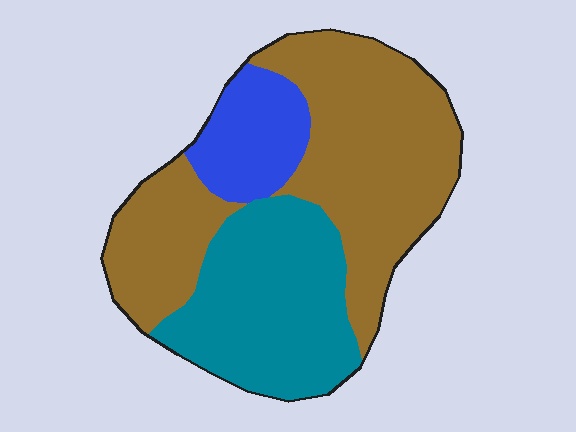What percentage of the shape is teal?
Teal takes up about one third (1/3) of the shape.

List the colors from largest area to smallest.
From largest to smallest: brown, teal, blue.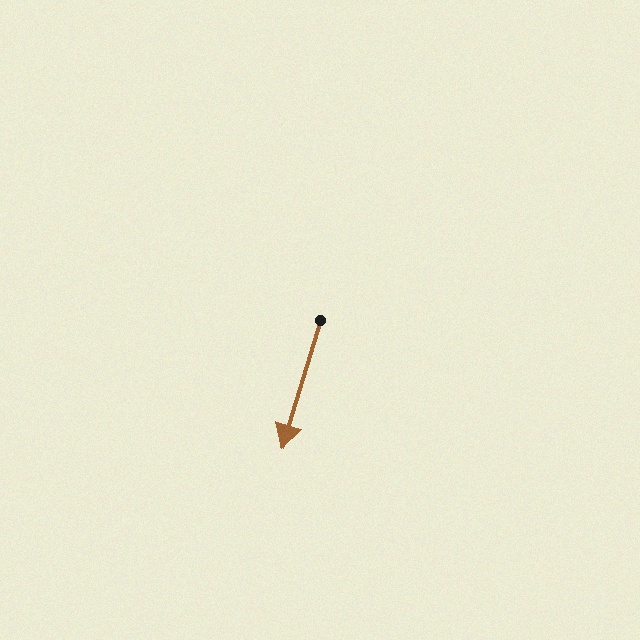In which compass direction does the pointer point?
South.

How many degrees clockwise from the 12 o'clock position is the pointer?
Approximately 197 degrees.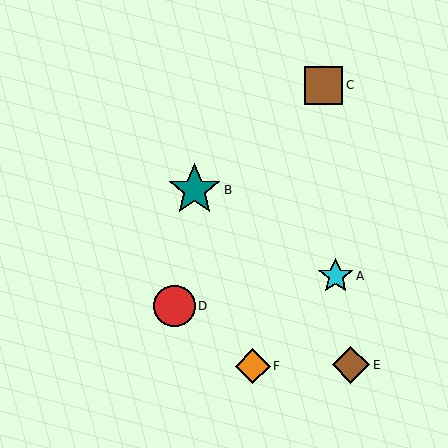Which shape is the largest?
The teal star (labeled B) is the largest.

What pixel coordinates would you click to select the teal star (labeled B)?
Click at (194, 190) to select the teal star B.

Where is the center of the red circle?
The center of the red circle is at (174, 306).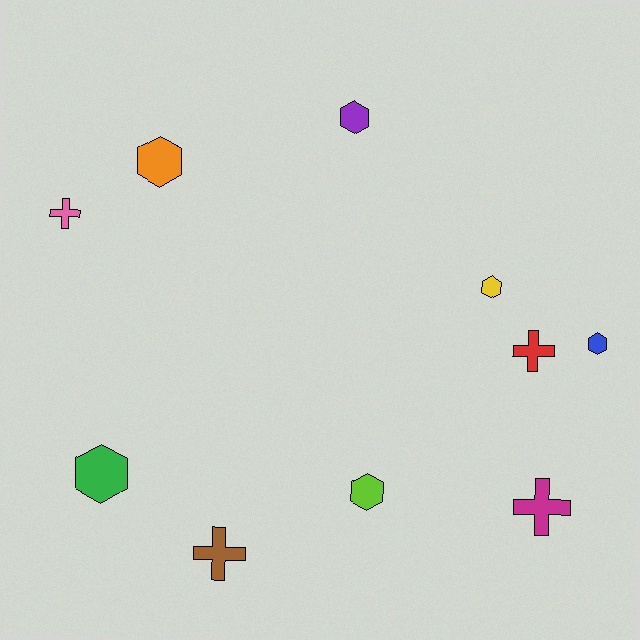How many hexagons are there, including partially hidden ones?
There are 6 hexagons.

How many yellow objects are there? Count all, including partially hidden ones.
There is 1 yellow object.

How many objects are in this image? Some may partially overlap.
There are 10 objects.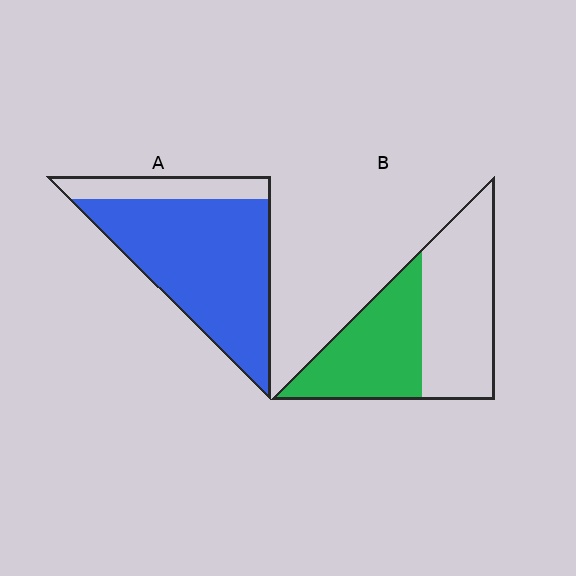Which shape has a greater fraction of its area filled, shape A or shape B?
Shape A.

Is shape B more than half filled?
No.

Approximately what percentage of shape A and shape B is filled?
A is approximately 80% and B is approximately 45%.